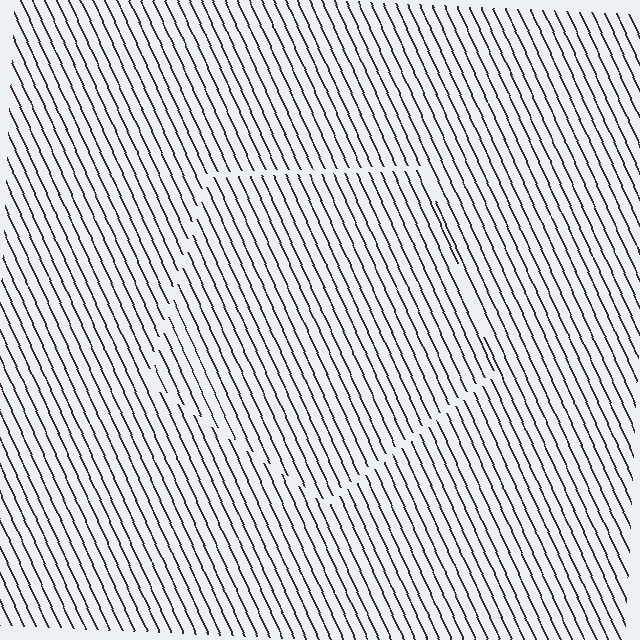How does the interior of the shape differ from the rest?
The interior of the shape contains the same grating, shifted by half a period — the contour is defined by the phase discontinuity where line-ends from the inner and outer gratings abut.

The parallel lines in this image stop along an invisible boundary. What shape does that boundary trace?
An illusory pentagon. The interior of the shape contains the same grating, shifted by half a period — the contour is defined by the phase discontinuity where line-ends from the inner and outer gratings abut.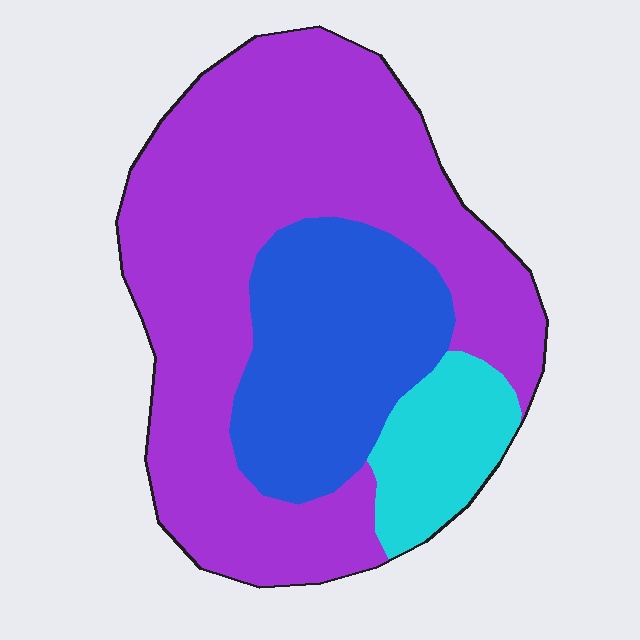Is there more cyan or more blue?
Blue.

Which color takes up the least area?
Cyan, at roughly 10%.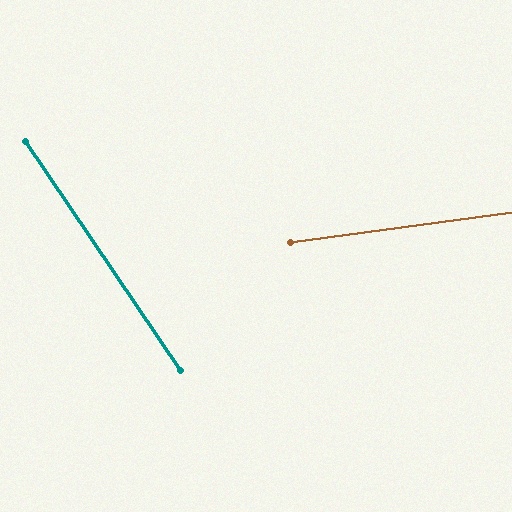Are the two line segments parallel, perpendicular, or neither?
Neither parallel nor perpendicular — they differ by about 64°.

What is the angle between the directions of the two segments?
Approximately 64 degrees.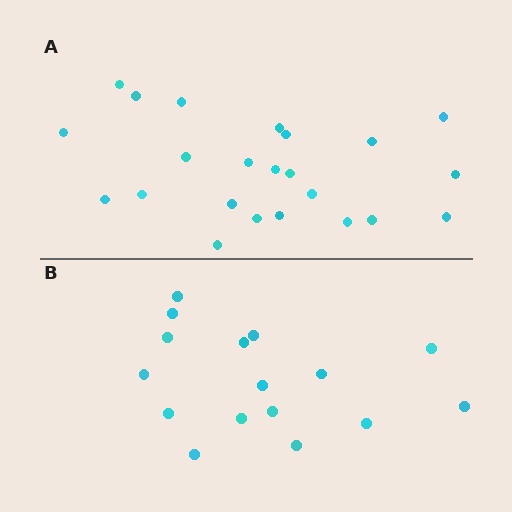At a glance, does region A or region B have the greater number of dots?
Region A (the top region) has more dots.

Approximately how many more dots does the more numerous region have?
Region A has roughly 8 or so more dots than region B.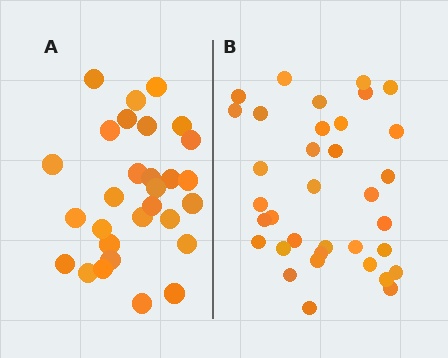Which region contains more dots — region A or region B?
Region B (the right region) has more dots.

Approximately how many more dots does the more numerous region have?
Region B has about 6 more dots than region A.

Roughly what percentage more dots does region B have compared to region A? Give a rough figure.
About 20% more.